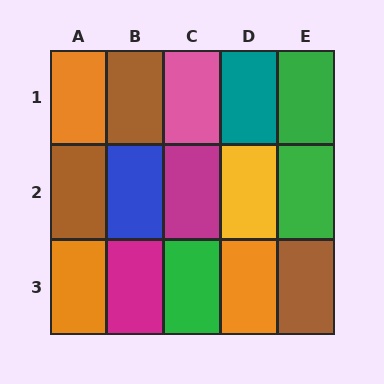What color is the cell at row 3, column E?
Brown.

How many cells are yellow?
1 cell is yellow.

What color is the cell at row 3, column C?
Green.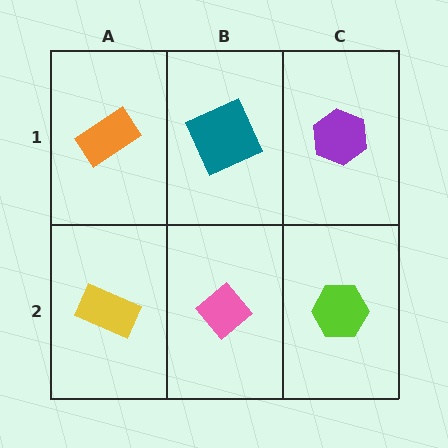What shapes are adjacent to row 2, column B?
A teal square (row 1, column B), a yellow rectangle (row 2, column A), a lime hexagon (row 2, column C).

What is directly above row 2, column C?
A purple hexagon.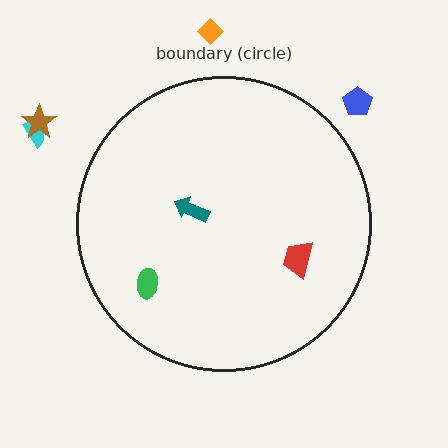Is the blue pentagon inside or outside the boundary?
Outside.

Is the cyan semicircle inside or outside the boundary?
Outside.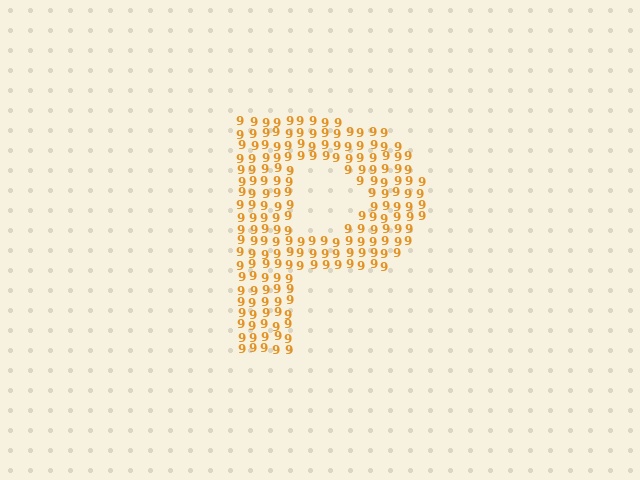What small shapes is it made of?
It is made of small digit 9's.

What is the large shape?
The large shape is the letter P.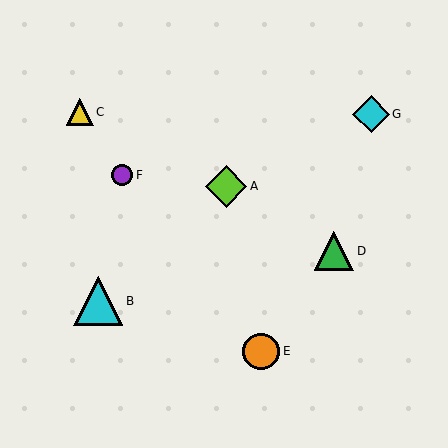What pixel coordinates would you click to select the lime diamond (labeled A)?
Click at (226, 186) to select the lime diamond A.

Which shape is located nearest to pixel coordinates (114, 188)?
The purple circle (labeled F) at (122, 175) is nearest to that location.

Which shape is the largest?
The cyan triangle (labeled B) is the largest.